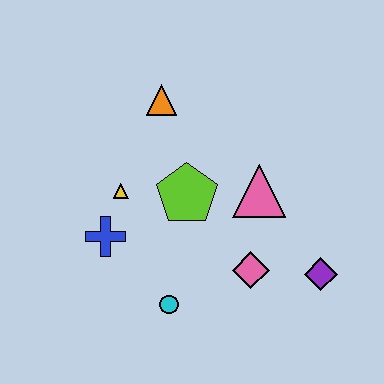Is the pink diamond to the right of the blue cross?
Yes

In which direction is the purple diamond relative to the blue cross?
The purple diamond is to the right of the blue cross.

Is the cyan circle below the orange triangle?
Yes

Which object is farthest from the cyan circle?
The orange triangle is farthest from the cyan circle.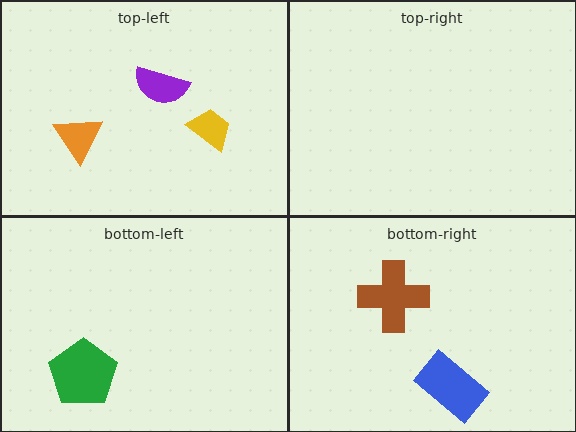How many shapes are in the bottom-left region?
1.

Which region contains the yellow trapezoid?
The top-left region.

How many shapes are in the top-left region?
3.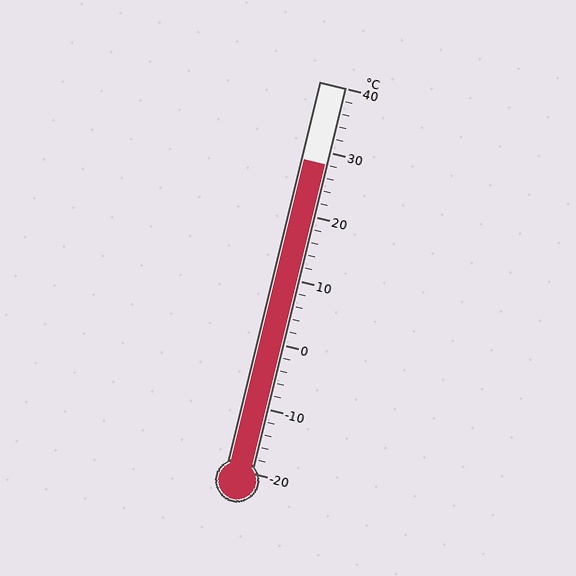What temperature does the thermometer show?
The thermometer shows approximately 28°C.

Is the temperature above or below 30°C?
The temperature is below 30°C.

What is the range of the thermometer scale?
The thermometer scale ranges from -20°C to 40°C.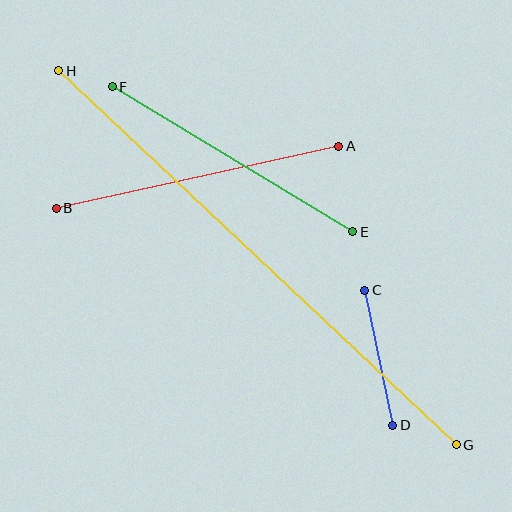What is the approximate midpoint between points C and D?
The midpoint is at approximately (379, 358) pixels.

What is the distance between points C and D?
The distance is approximately 138 pixels.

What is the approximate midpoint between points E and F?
The midpoint is at approximately (233, 159) pixels.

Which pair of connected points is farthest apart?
Points G and H are farthest apart.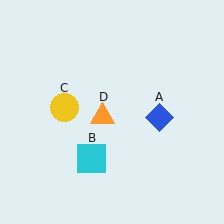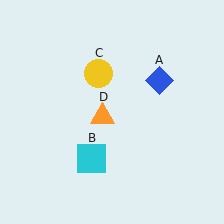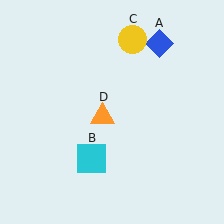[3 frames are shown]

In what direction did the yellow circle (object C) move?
The yellow circle (object C) moved up and to the right.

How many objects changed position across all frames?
2 objects changed position: blue diamond (object A), yellow circle (object C).